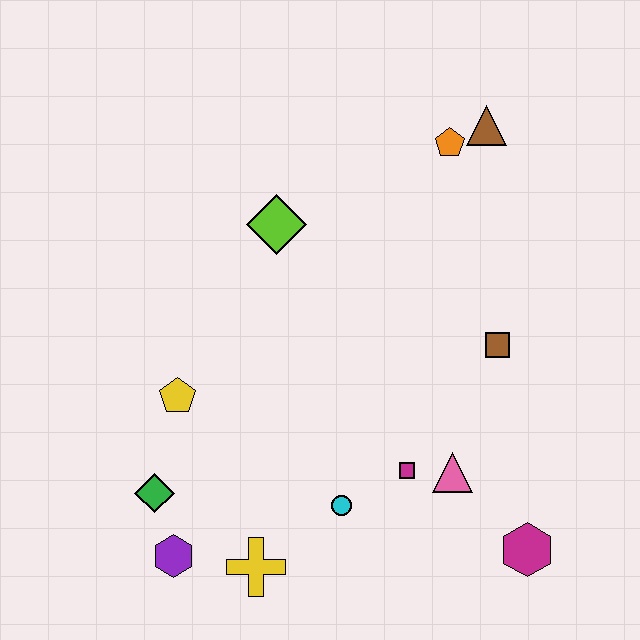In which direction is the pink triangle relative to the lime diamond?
The pink triangle is below the lime diamond.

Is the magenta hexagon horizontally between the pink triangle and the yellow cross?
No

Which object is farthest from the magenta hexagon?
The brown triangle is farthest from the magenta hexagon.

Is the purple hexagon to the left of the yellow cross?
Yes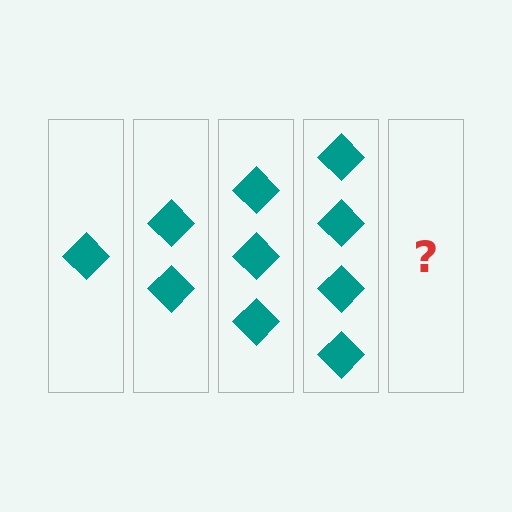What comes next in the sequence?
The next element should be 5 diamonds.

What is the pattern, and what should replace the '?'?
The pattern is that each step adds one more diamond. The '?' should be 5 diamonds.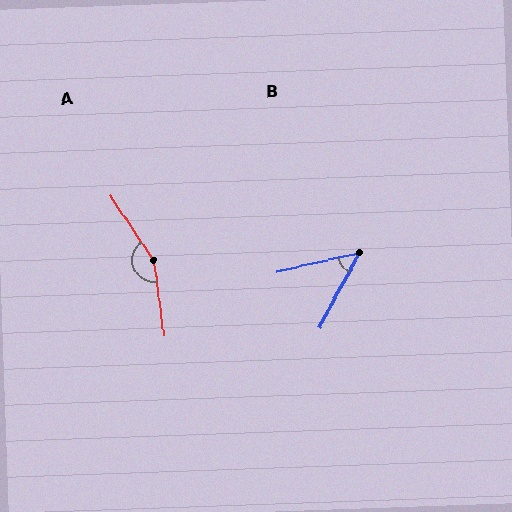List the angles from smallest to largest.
B (48°), A (154°).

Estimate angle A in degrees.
Approximately 154 degrees.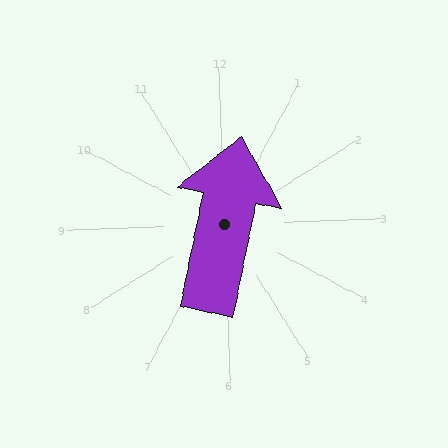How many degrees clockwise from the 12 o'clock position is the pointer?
Approximately 13 degrees.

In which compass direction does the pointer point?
North.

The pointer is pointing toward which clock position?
Roughly 12 o'clock.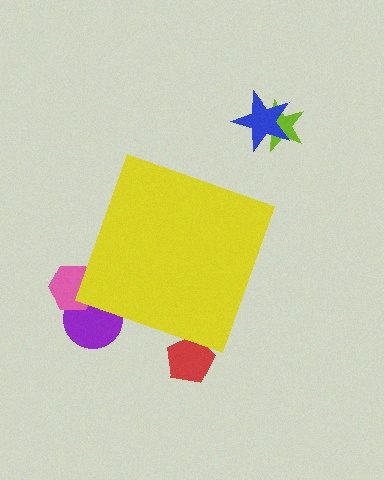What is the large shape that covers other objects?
A yellow diamond.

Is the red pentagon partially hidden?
Yes, the red pentagon is partially hidden behind the yellow diamond.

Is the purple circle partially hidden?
Yes, the purple circle is partially hidden behind the yellow diamond.